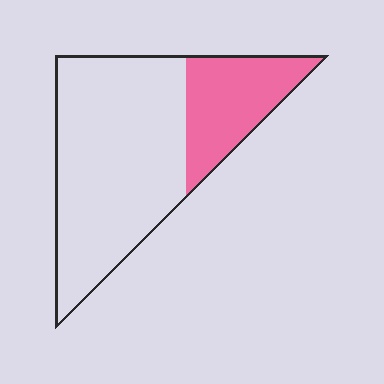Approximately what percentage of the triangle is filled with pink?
Approximately 25%.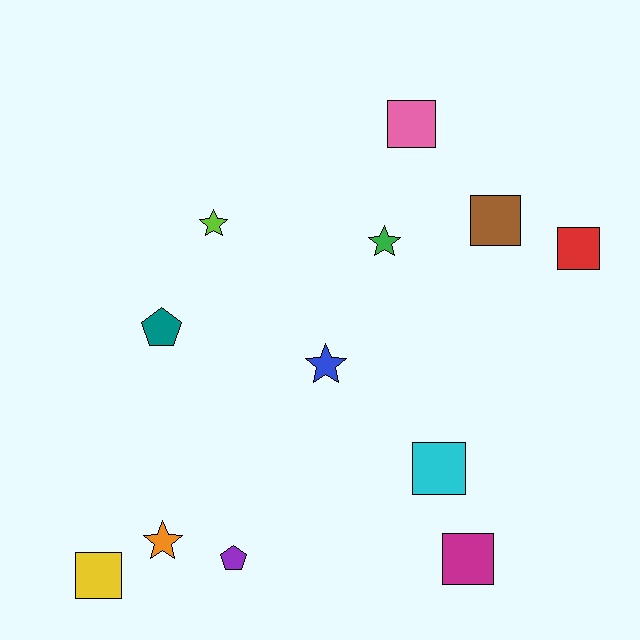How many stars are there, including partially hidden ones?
There are 4 stars.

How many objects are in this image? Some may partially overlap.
There are 12 objects.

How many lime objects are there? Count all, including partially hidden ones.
There is 1 lime object.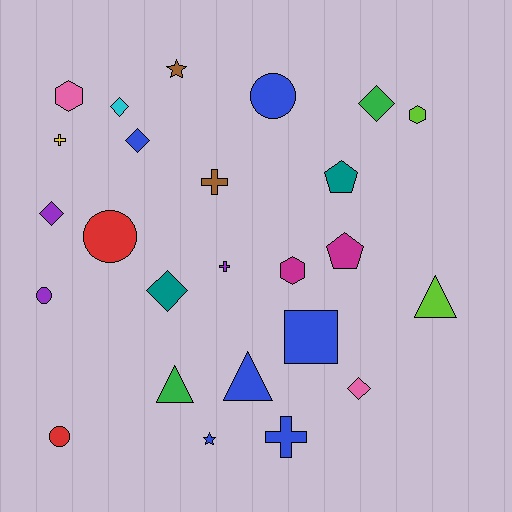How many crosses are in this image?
There are 4 crosses.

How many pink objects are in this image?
There are 2 pink objects.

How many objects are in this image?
There are 25 objects.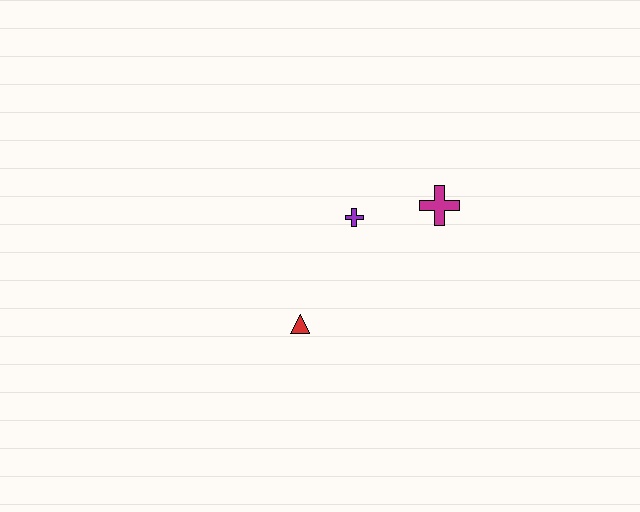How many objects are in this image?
There are 3 objects.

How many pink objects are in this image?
There are no pink objects.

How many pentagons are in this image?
There are no pentagons.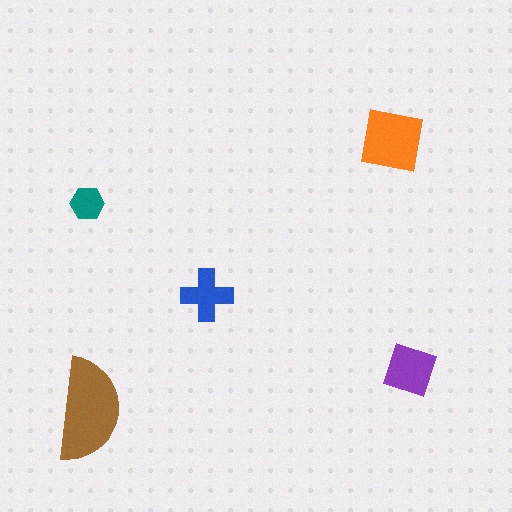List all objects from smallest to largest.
The teal hexagon, the blue cross, the purple square, the orange square, the brown semicircle.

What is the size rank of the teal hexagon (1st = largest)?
5th.